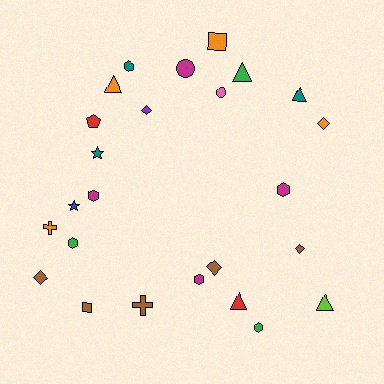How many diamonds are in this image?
There are 5 diamonds.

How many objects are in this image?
There are 25 objects.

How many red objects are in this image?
There are 2 red objects.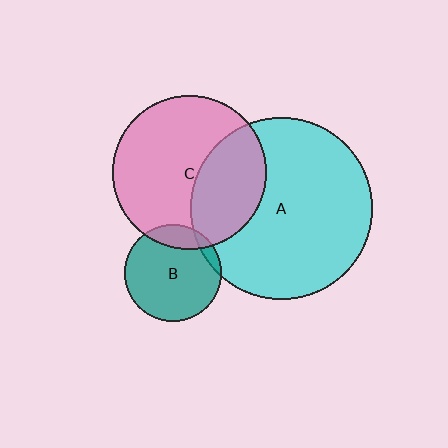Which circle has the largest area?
Circle A (cyan).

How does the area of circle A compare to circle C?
Approximately 1.4 times.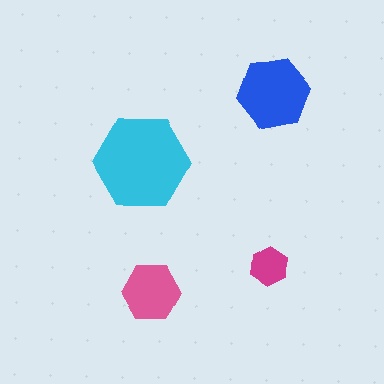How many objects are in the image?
There are 4 objects in the image.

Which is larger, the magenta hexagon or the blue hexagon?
The blue one.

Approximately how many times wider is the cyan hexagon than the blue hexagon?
About 1.5 times wider.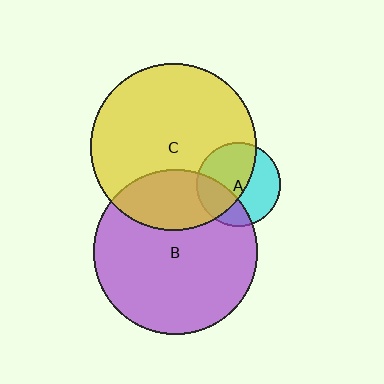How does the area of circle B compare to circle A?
Approximately 3.8 times.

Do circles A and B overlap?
Yes.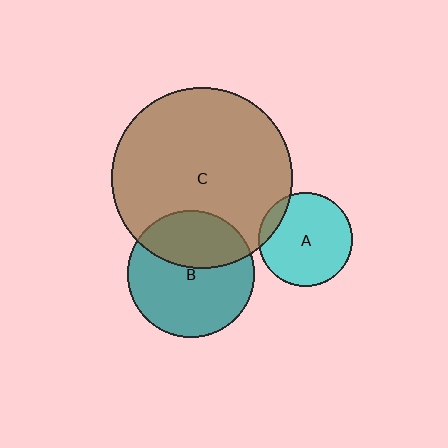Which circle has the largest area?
Circle C (brown).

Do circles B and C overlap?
Yes.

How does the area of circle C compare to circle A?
Approximately 3.7 times.